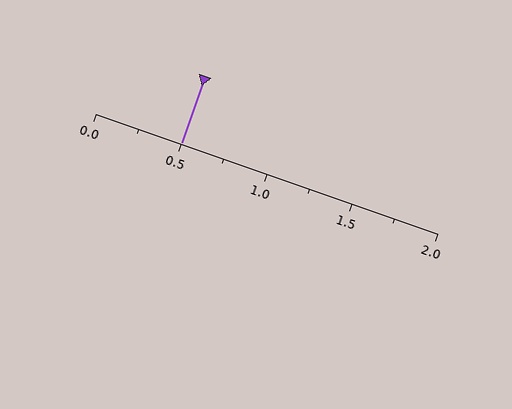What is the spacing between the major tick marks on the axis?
The major ticks are spaced 0.5 apart.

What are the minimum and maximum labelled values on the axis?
The axis runs from 0.0 to 2.0.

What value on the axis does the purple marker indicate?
The marker indicates approximately 0.5.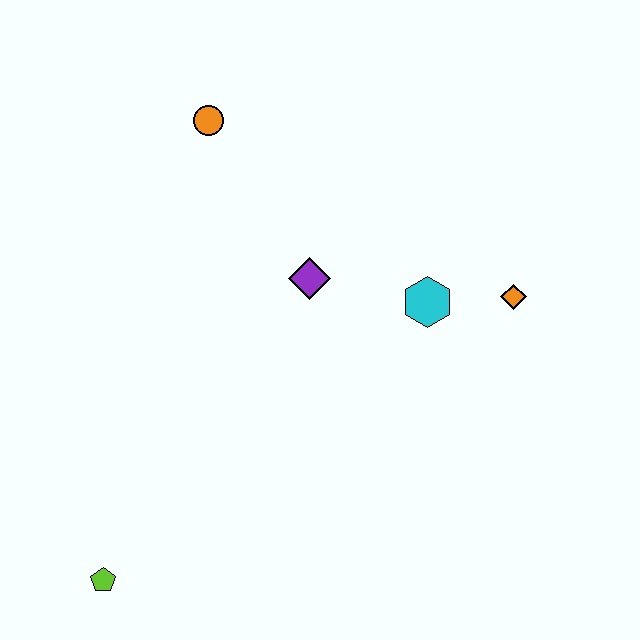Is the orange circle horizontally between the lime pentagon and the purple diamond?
Yes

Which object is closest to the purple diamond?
The cyan hexagon is closest to the purple diamond.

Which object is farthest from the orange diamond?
The lime pentagon is farthest from the orange diamond.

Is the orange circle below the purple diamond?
No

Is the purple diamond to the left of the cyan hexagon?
Yes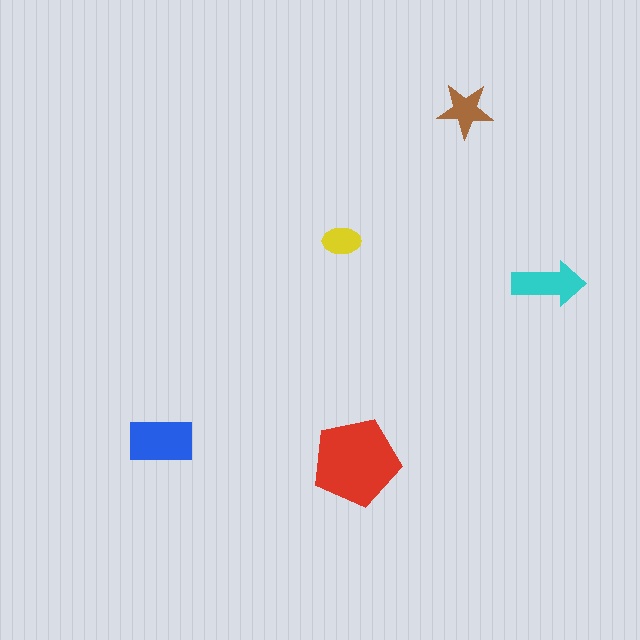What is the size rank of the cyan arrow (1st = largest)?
3rd.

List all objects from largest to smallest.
The red pentagon, the blue rectangle, the cyan arrow, the brown star, the yellow ellipse.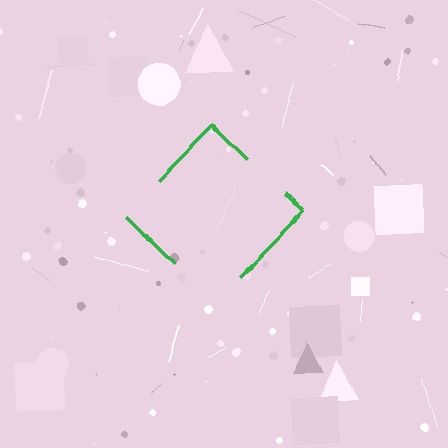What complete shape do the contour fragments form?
The contour fragments form a diamond.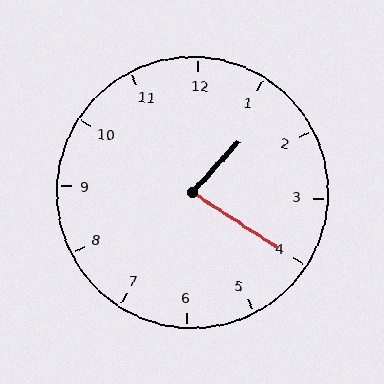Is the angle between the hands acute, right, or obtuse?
It is acute.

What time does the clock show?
1:20.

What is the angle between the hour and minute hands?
Approximately 80 degrees.